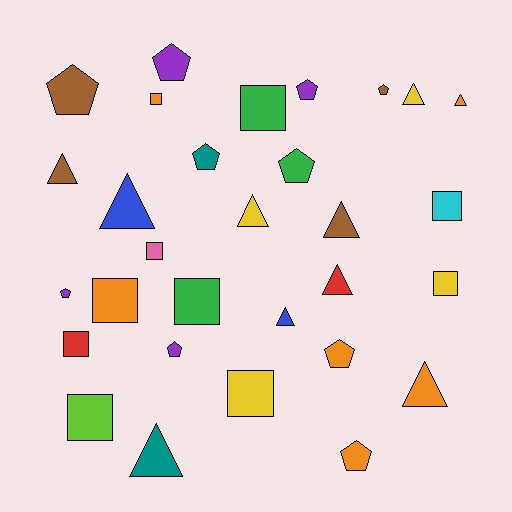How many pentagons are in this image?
There are 10 pentagons.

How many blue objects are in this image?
There are 2 blue objects.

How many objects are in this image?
There are 30 objects.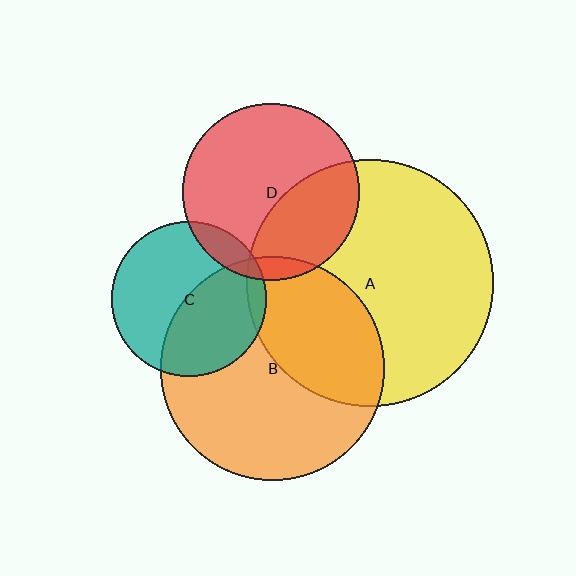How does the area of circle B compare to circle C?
Approximately 2.1 times.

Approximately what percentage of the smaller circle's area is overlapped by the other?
Approximately 5%.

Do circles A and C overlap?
Yes.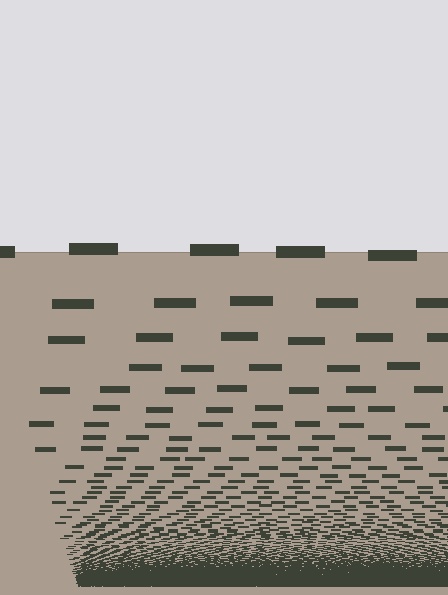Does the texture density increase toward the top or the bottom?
Density increases toward the bottom.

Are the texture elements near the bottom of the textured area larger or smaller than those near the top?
Smaller. The gradient is inverted — elements near the bottom are smaller and denser.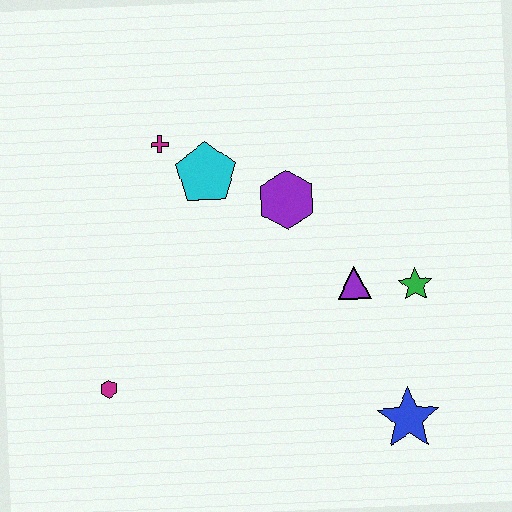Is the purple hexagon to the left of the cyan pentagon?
No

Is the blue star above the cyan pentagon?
No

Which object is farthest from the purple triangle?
The magenta hexagon is farthest from the purple triangle.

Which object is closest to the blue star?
The green star is closest to the blue star.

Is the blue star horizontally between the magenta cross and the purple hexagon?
No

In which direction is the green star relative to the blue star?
The green star is above the blue star.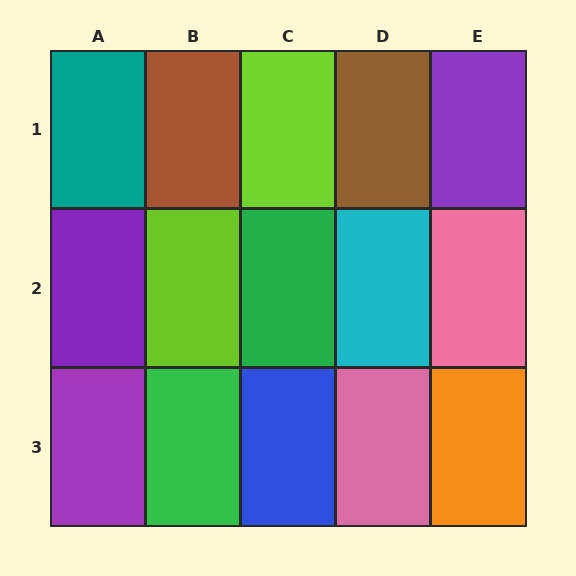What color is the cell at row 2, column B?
Lime.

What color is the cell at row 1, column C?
Lime.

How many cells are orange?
1 cell is orange.